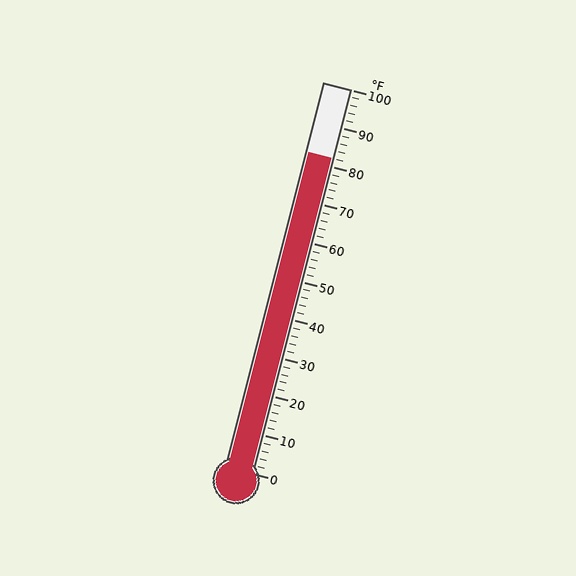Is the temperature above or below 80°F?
The temperature is above 80°F.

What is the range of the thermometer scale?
The thermometer scale ranges from 0°F to 100°F.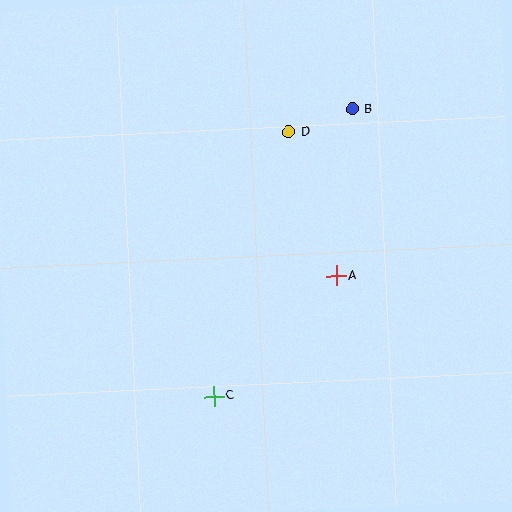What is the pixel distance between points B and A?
The distance between B and A is 168 pixels.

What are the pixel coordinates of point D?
Point D is at (289, 132).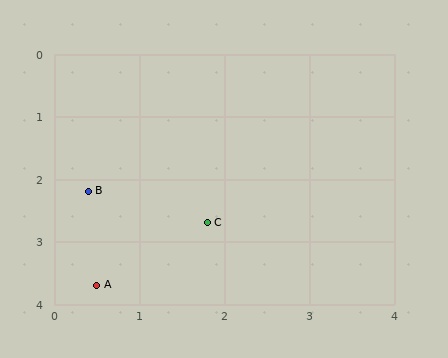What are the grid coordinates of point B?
Point B is at approximately (0.4, 2.2).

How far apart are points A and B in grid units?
Points A and B are about 1.5 grid units apart.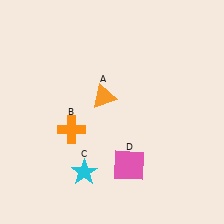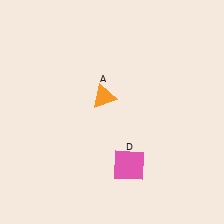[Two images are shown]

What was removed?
The orange cross (B), the cyan star (C) were removed in Image 2.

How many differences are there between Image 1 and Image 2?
There are 2 differences between the two images.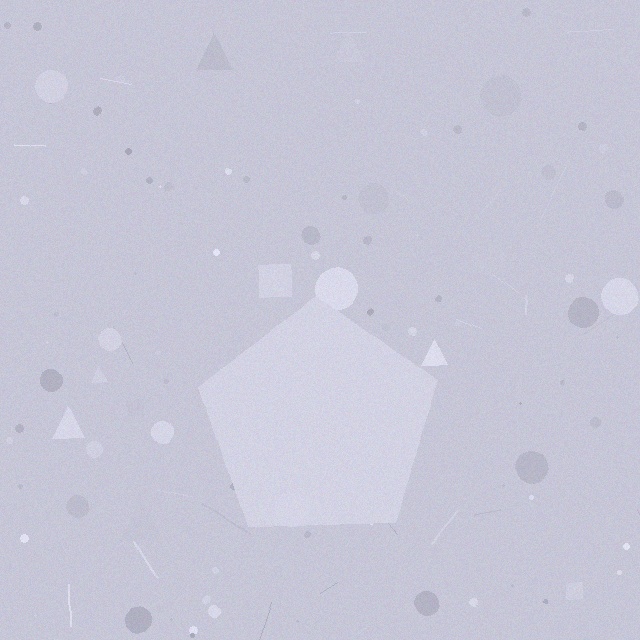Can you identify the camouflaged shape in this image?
The camouflaged shape is a pentagon.